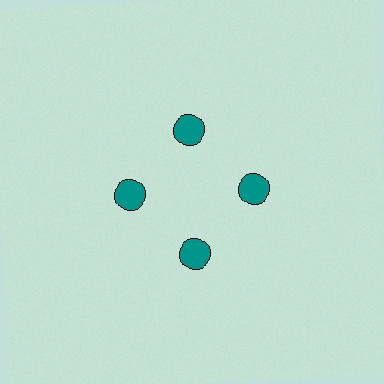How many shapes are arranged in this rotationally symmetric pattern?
There are 4 shapes, arranged in 4 groups of 1.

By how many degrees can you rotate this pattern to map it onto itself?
The pattern maps onto itself every 90 degrees of rotation.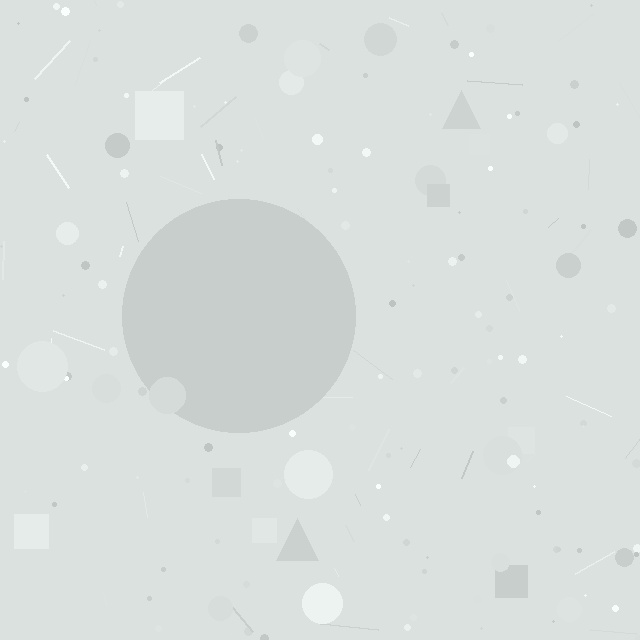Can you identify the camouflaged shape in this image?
The camouflaged shape is a circle.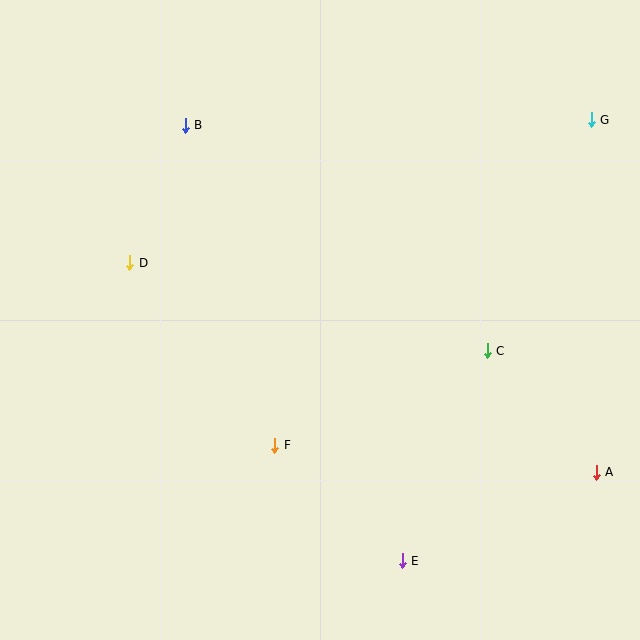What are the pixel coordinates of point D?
Point D is at (130, 263).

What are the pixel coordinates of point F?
Point F is at (275, 445).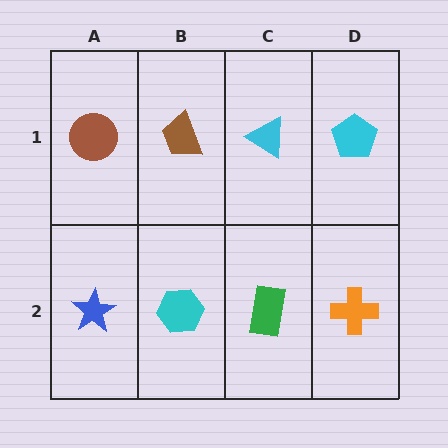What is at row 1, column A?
A brown circle.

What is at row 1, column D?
A cyan pentagon.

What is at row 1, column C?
A cyan triangle.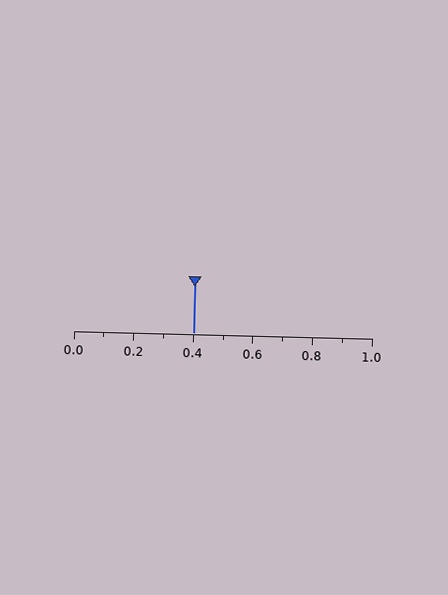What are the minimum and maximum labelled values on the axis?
The axis runs from 0.0 to 1.0.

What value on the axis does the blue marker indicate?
The marker indicates approximately 0.4.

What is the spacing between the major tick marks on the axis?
The major ticks are spaced 0.2 apart.